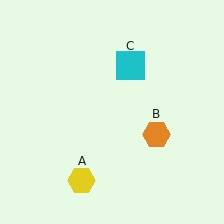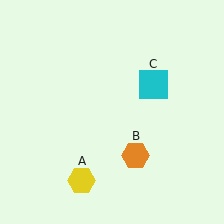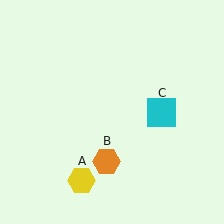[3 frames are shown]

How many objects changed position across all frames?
2 objects changed position: orange hexagon (object B), cyan square (object C).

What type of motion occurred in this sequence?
The orange hexagon (object B), cyan square (object C) rotated clockwise around the center of the scene.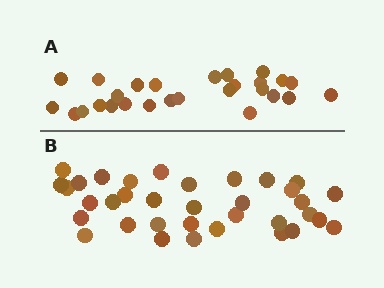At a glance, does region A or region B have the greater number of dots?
Region B (the bottom region) has more dots.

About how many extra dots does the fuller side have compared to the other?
Region B has roughly 8 or so more dots than region A.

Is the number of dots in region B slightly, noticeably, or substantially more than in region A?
Region B has noticeably more, but not dramatically so. The ratio is roughly 1.3 to 1.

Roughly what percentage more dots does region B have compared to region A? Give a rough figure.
About 30% more.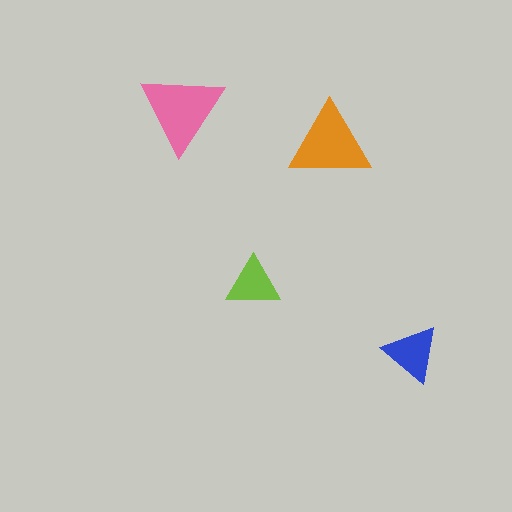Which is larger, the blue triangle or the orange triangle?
The orange one.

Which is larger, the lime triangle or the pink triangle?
The pink one.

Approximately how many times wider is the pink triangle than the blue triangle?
About 1.5 times wider.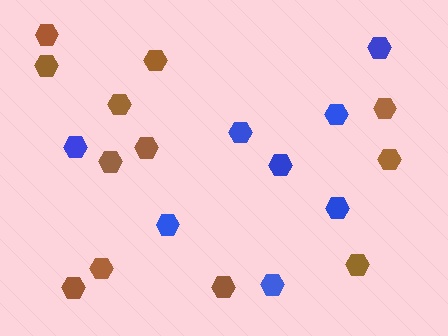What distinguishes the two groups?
There are 2 groups: one group of brown hexagons (12) and one group of blue hexagons (8).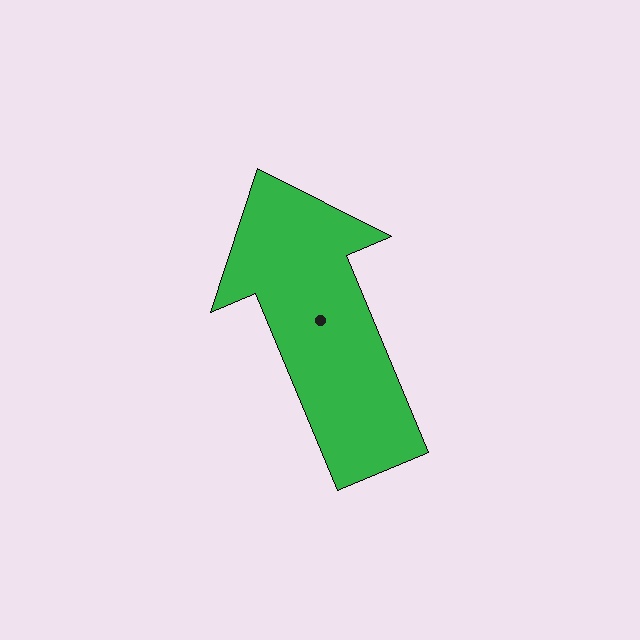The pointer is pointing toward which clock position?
Roughly 11 o'clock.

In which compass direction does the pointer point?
Northwest.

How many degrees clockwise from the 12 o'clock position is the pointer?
Approximately 337 degrees.